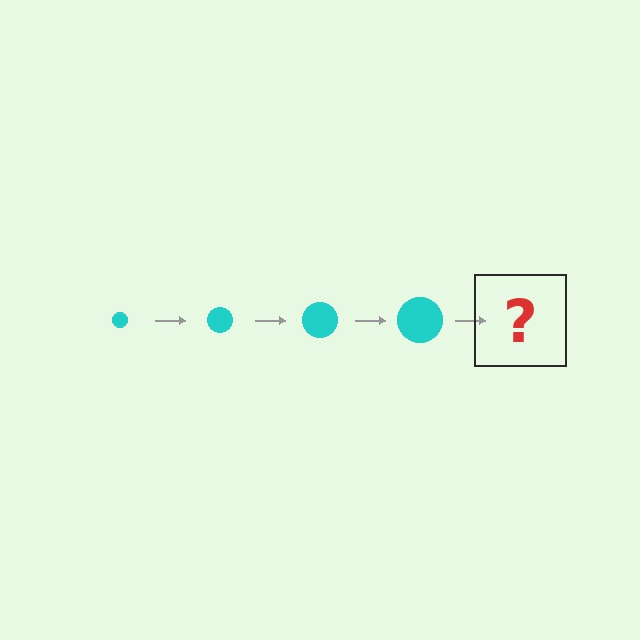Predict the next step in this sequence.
The next step is a cyan circle, larger than the previous one.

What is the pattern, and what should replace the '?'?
The pattern is that the circle gets progressively larger each step. The '?' should be a cyan circle, larger than the previous one.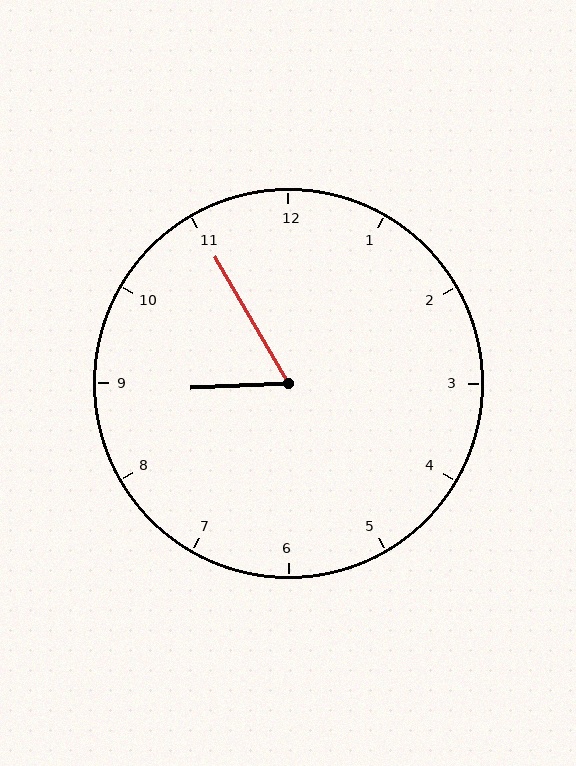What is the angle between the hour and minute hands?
Approximately 62 degrees.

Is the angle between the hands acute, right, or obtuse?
It is acute.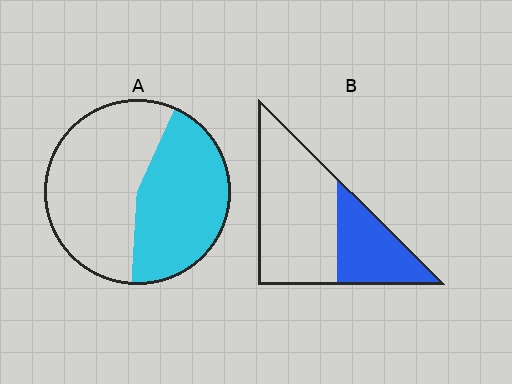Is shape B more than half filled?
No.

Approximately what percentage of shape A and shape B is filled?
A is approximately 45% and B is approximately 35%.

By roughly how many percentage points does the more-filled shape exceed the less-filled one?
By roughly 10 percentage points (A over B).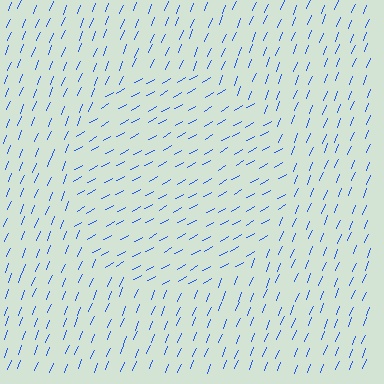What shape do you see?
I see a circle.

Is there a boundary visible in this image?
Yes, there is a texture boundary formed by a change in line orientation.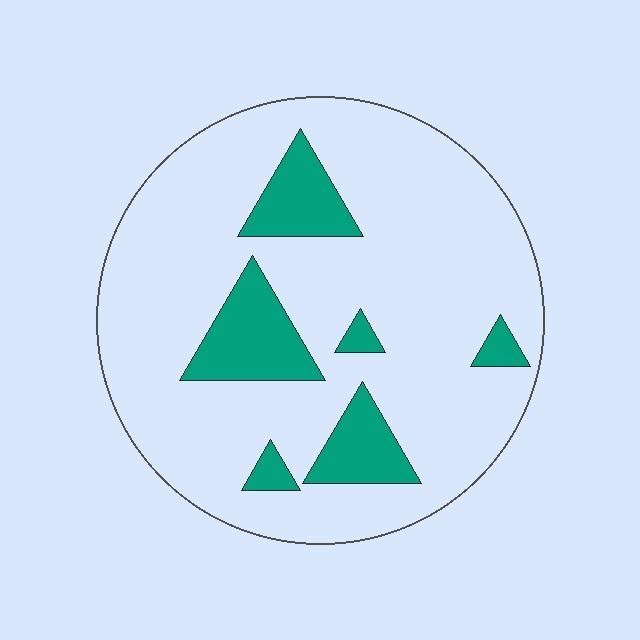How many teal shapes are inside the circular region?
6.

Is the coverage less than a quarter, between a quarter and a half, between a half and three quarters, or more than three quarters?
Less than a quarter.